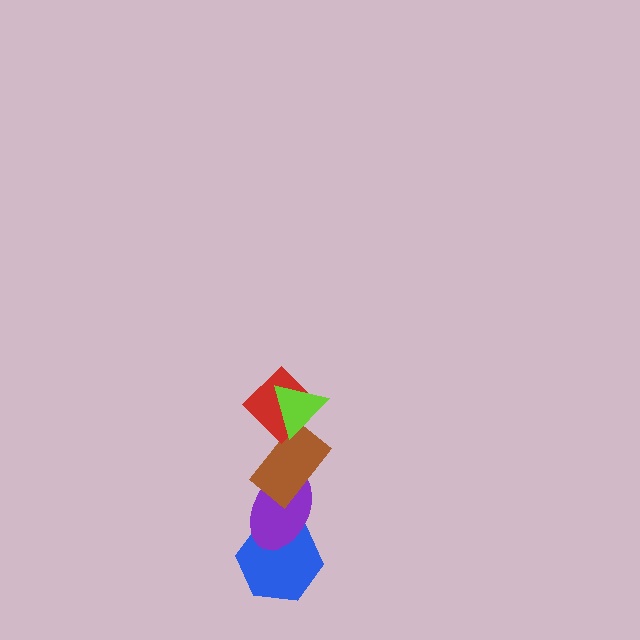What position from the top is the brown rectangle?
The brown rectangle is 3rd from the top.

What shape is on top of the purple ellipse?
The brown rectangle is on top of the purple ellipse.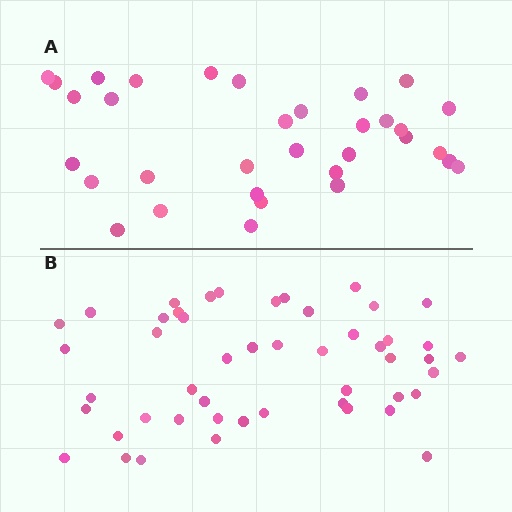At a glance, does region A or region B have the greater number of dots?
Region B (the bottom region) has more dots.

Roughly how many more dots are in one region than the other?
Region B has approximately 15 more dots than region A.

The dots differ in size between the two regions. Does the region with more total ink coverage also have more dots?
No. Region A has more total ink coverage because its dots are larger, but region B actually contains more individual dots. Total area can be misleading — the number of items is what matters here.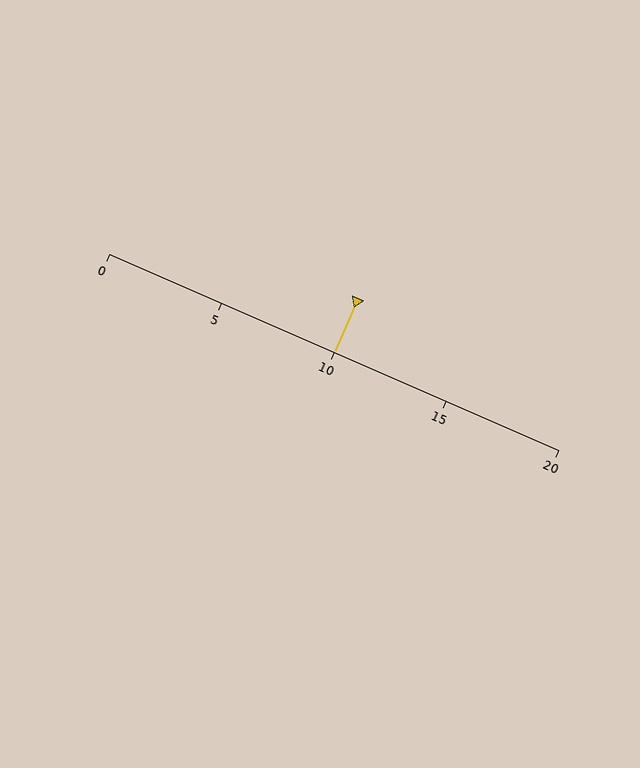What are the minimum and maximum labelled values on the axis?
The axis runs from 0 to 20.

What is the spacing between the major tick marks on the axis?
The major ticks are spaced 5 apart.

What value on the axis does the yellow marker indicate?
The marker indicates approximately 10.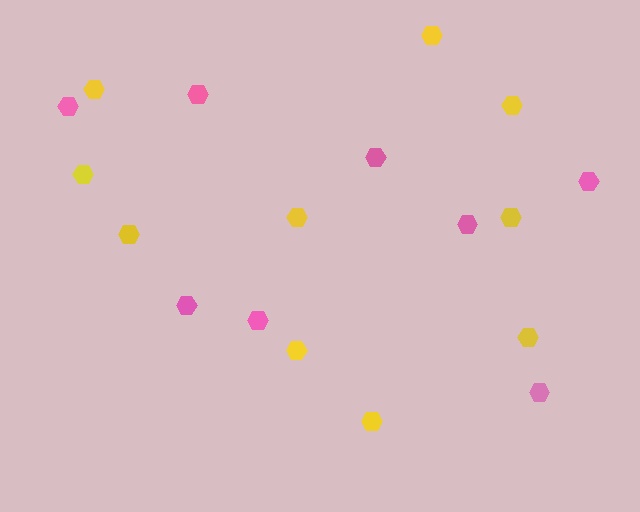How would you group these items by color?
There are 2 groups: one group of pink hexagons (8) and one group of yellow hexagons (10).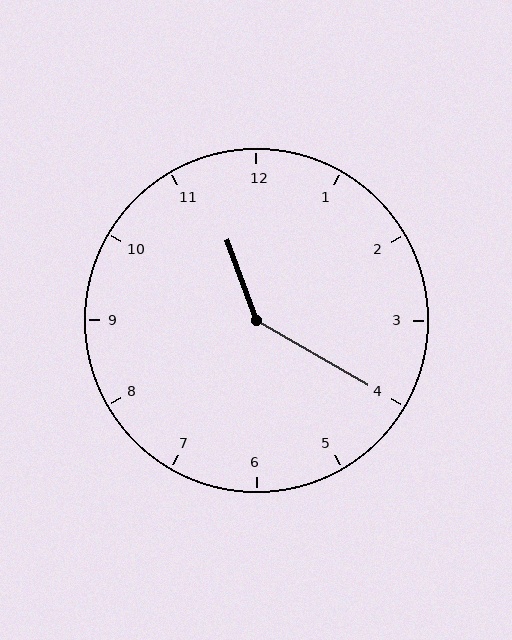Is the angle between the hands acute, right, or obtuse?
It is obtuse.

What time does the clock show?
11:20.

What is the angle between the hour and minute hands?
Approximately 140 degrees.